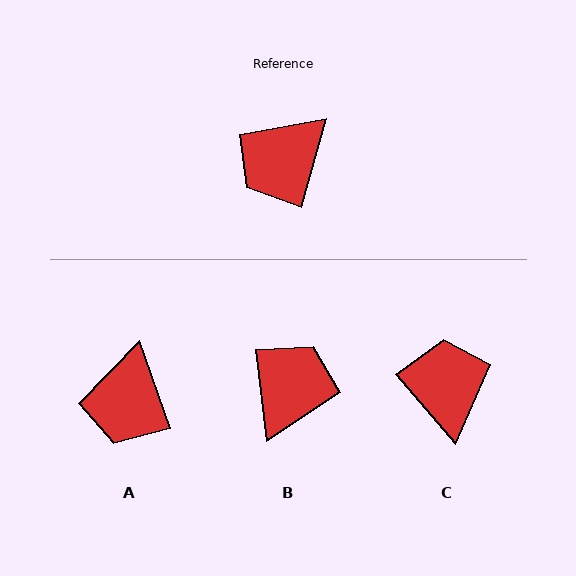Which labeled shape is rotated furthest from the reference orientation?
B, about 157 degrees away.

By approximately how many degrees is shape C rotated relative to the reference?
Approximately 124 degrees clockwise.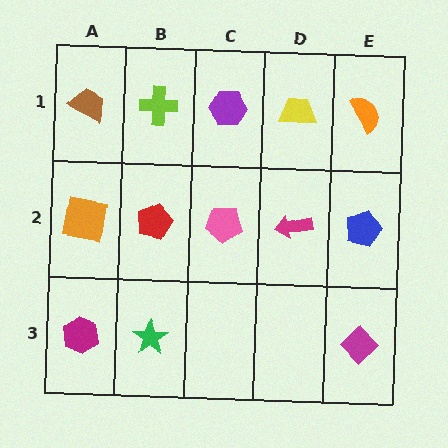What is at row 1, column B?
A lime cross.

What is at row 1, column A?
A brown trapezoid.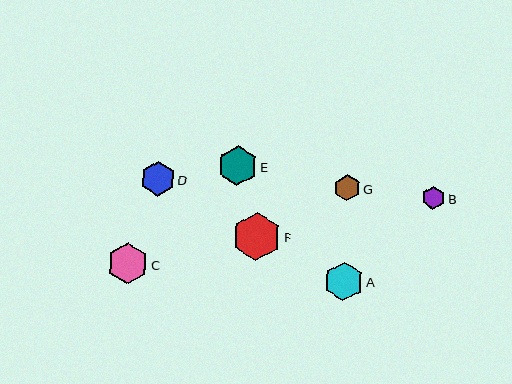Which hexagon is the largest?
Hexagon F is the largest with a size of approximately 49 pixels.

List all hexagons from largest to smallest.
From largest to smallest: F, C, E, A, D, G, B.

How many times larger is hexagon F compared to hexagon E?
Hexagon F is approximately 1.2 times the size of hexagon E.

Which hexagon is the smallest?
Hexagon B is the smallest with a size of approximately 23 pixels.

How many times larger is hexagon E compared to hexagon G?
Hexagon E is approximately 1.5 times the size of hexagon G.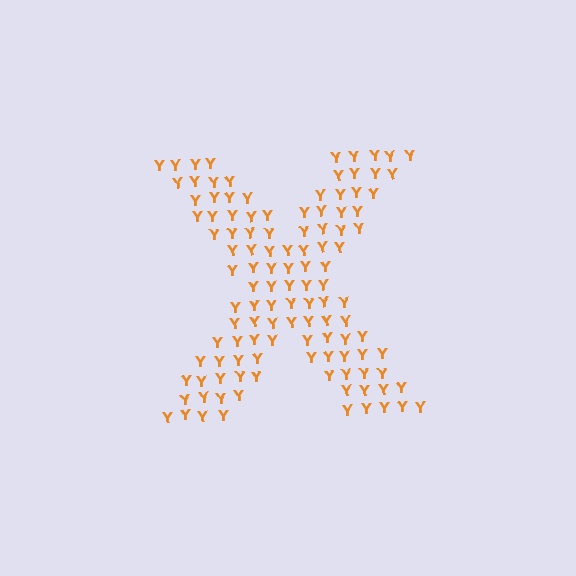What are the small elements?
The small elements are letter Y's.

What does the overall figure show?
The overall figure shows the letter X.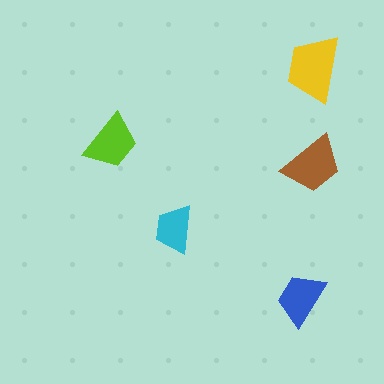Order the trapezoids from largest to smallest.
the yellow one, the brown one, the lime one, the blue one, the cyan one.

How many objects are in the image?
There are 5 objects in the image.